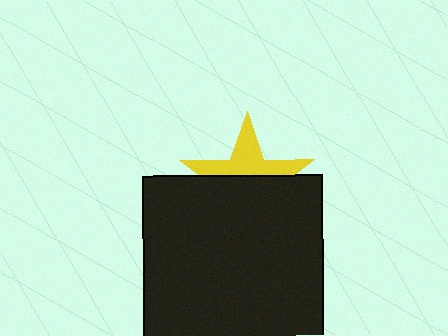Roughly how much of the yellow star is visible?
A small part of it is visible (roughly 44%).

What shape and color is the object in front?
The object in front is a black square.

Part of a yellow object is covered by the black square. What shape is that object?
It is a star.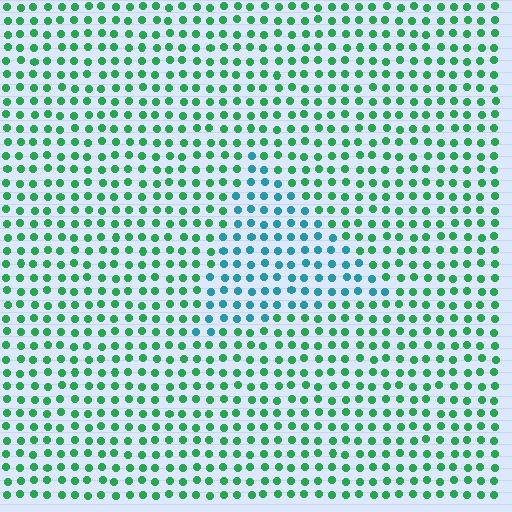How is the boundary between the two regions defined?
The boundary is defined purely by a slight shift in hue (about 48 degrees). Spacing, size, and orientation are identical on both sides.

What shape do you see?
I see a triangle.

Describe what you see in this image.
The image is filled with small green elements in a uniform arrangement. A triangle-shaped region is visible where the elements are tinted to a slightly different hue, forming a subtle color boundary.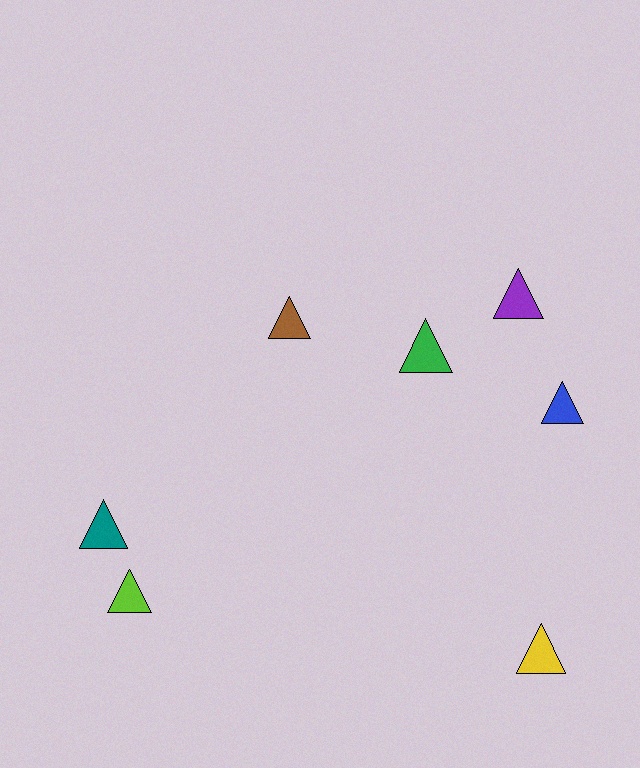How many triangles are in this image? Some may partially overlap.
There are 7 triangles.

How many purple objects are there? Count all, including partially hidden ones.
There is 1 purple object.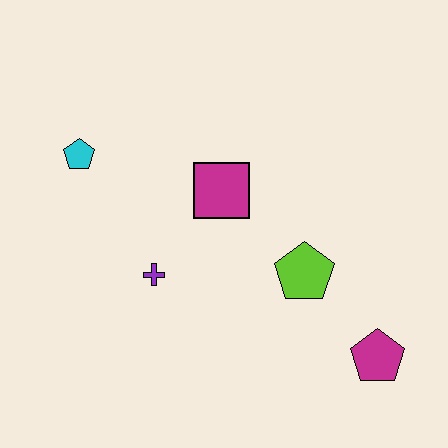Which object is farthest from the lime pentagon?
The cyan pentagon is farthest from the lime pentagon.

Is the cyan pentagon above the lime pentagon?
Yes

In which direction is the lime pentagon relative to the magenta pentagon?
The lime pentagon is above the magenta pentagon.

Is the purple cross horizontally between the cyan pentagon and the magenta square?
Yes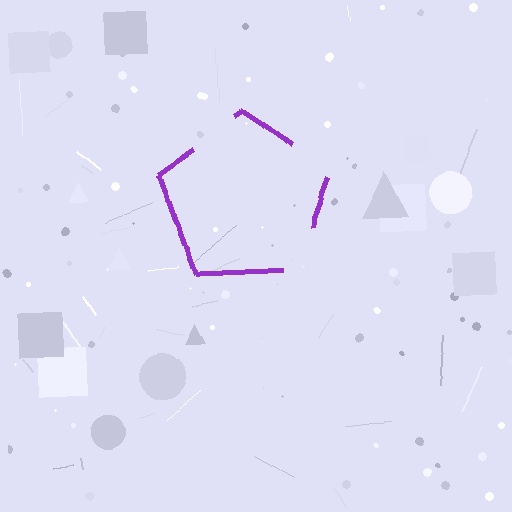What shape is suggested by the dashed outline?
The dashed outline suggests a pentagon.